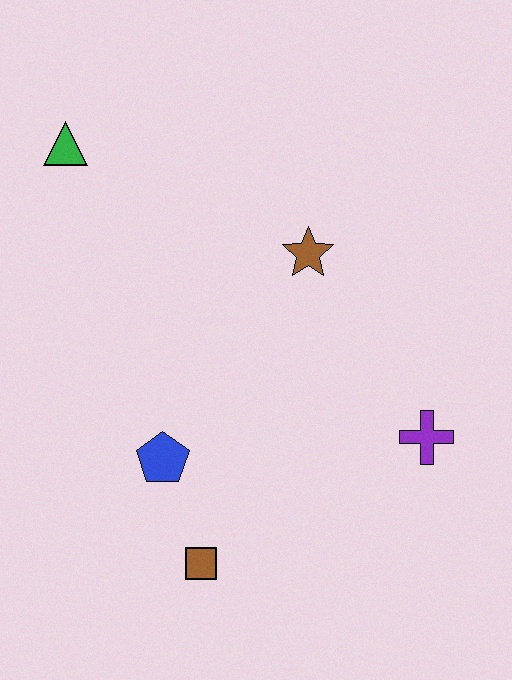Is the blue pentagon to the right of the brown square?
No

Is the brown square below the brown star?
Yes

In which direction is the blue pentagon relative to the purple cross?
The blue pentagon is to the left of the purple cross.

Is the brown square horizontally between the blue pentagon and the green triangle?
No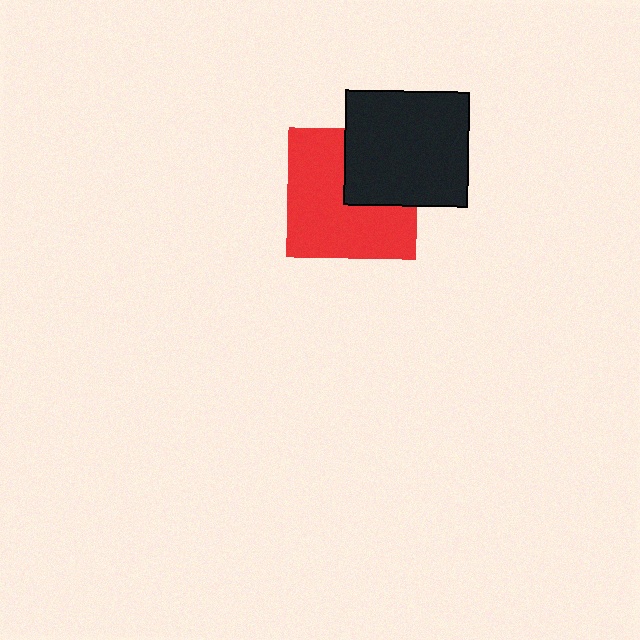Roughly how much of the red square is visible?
Most of it is visible (roughly 66%).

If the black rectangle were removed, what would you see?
You would see the complete red square.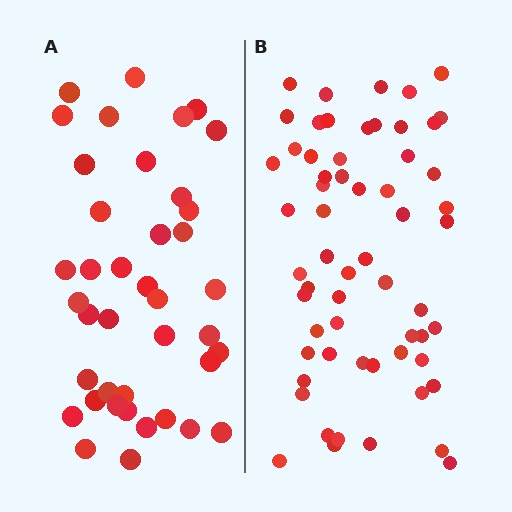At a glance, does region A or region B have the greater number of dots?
Region B (the right region) has more dots.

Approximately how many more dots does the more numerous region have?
Region B has approximately 20 more dots than region A.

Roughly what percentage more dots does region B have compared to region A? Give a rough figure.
About 50% more.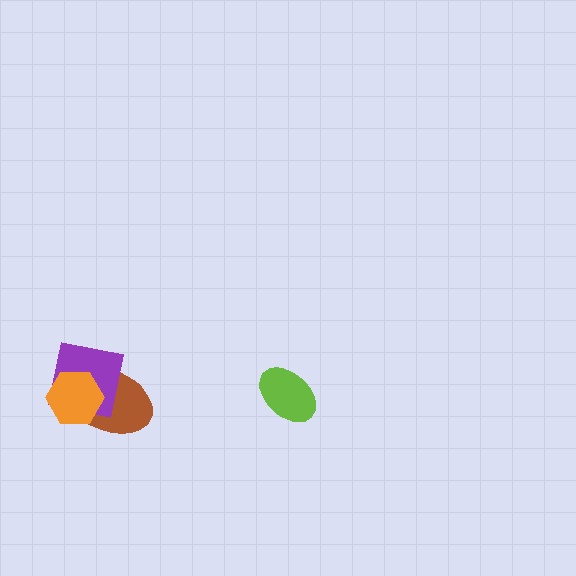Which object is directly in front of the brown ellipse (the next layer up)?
The purple square is directly in front of the brown ellipse.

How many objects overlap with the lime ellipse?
0 objects overlap with the lime ellipse.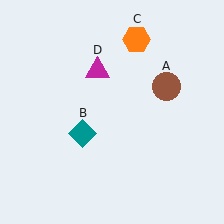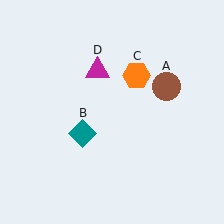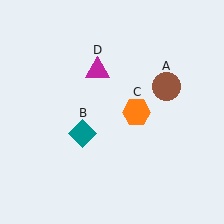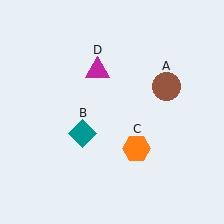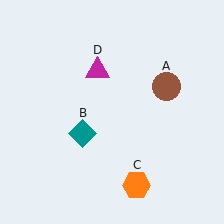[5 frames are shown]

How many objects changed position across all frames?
1 object changed position: orange hexagon (object C).